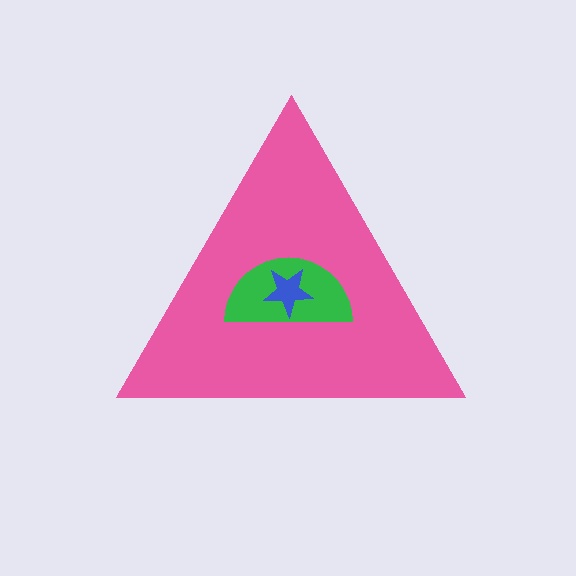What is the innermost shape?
The blue star.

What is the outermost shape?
The pink triangle.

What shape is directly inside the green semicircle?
The blue star.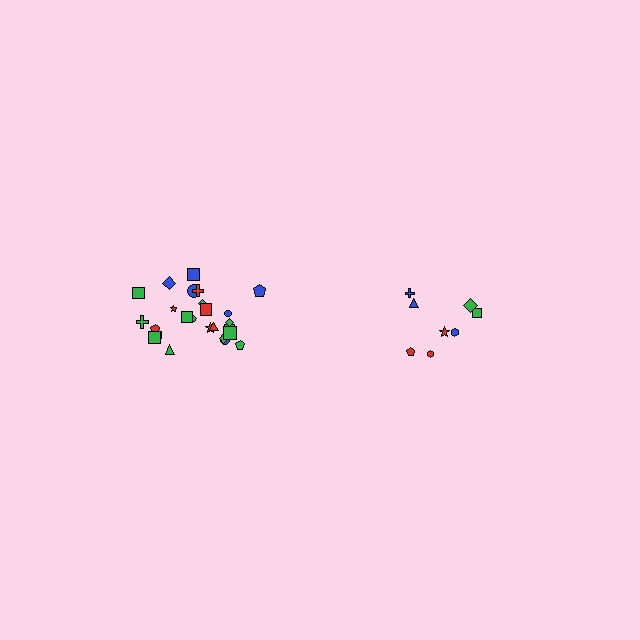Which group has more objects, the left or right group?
The left group.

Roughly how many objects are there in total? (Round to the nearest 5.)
Roughly 35 objects in total.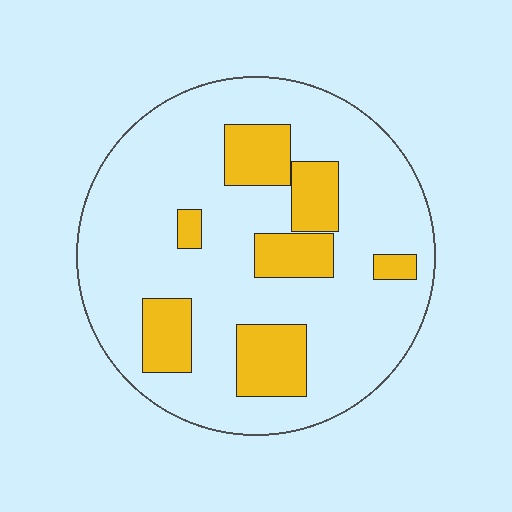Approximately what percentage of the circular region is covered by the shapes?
Approximately 20%.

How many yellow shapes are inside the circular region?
7.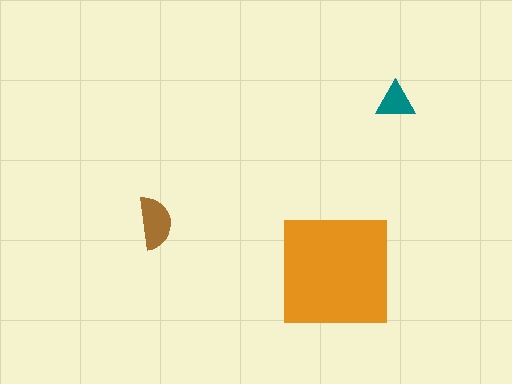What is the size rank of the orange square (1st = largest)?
1st.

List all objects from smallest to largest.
The teal triangle, the brown semicircle, the orange square.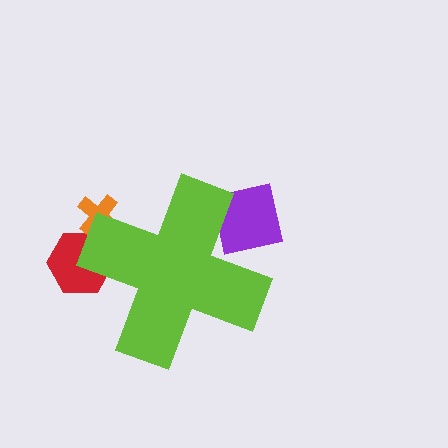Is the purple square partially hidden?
Yes, the purple square is partially hidden behind the lime cross.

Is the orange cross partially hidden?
Yes, the orange cross is partially hidden behind the lime cross.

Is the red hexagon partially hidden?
Yes, the red hexagon is partially hidden behind the lime cross.